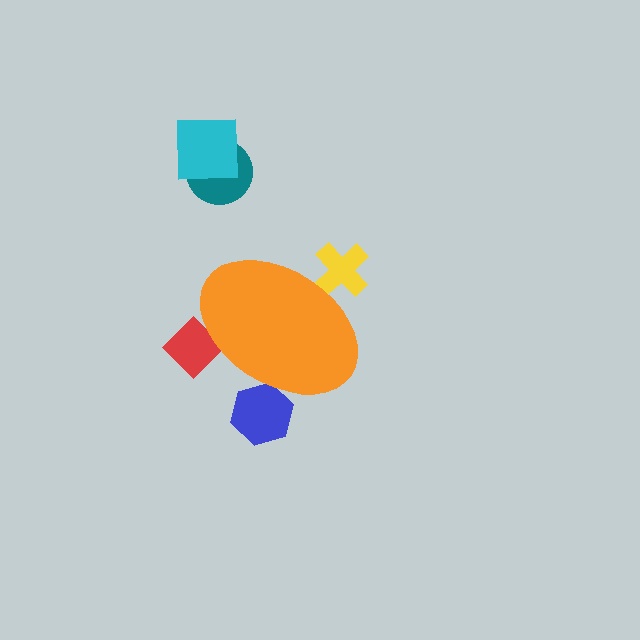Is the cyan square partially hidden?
No, the cyan square is fully visible.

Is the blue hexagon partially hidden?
Yes, the blue hexagon is partially hidden behind the orange ellipse.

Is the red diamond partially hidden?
Yes, the red diamond is partially hidden behind the orange ellipse.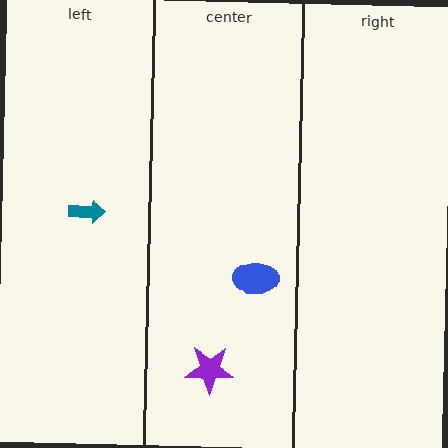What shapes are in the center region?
The purple star, the blue ellipse.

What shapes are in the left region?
The teal arrow.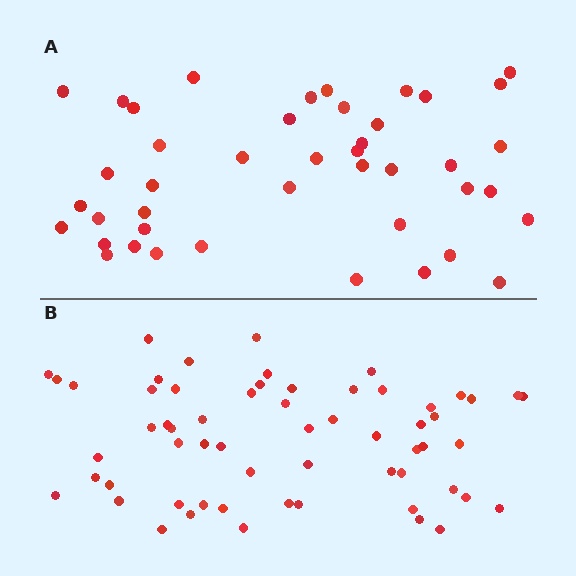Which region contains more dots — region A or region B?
Region B (the bottom region) has more dots.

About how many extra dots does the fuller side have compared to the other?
Region B has approximately 15 more dots than region A.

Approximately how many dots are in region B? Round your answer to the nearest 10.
About 60 dots.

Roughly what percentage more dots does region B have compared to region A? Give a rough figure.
About 40% more.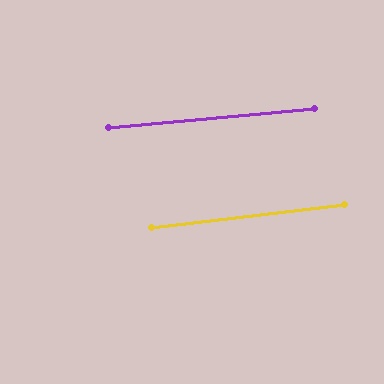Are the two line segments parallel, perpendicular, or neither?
Parallel — their directions differ by only 1.4°.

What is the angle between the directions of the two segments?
Approximately 1 degree.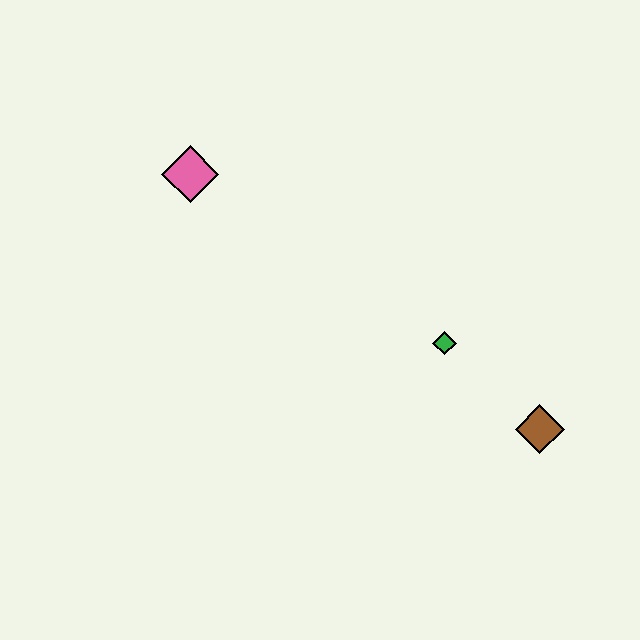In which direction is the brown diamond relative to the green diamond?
The brown diamond is to the right of the green diamond.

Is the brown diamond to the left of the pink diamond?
No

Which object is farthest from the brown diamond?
The pink diamond is farthest from the brown diamond.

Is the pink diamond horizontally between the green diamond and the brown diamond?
No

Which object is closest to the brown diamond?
The green diamond is closest to the brown diamond.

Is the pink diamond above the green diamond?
Yes